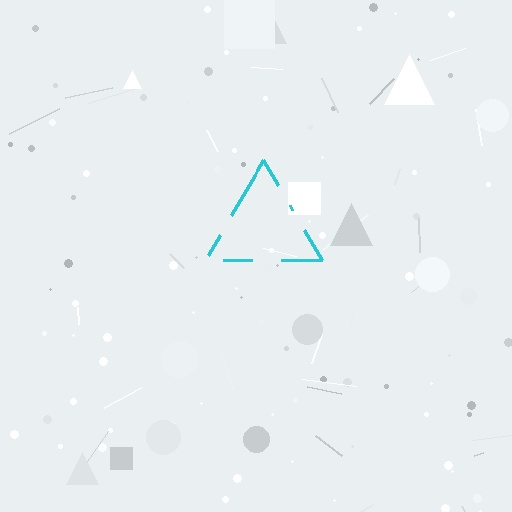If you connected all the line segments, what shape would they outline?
They would outline a triangle.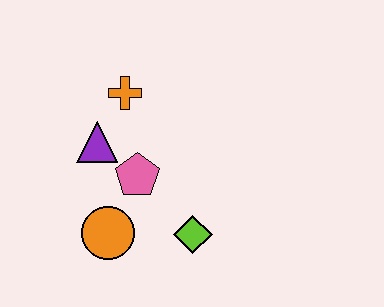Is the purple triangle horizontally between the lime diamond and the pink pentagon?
No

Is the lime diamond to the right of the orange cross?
Yes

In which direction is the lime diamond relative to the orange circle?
The lime diamond is to the right of the orange circle.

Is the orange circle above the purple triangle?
No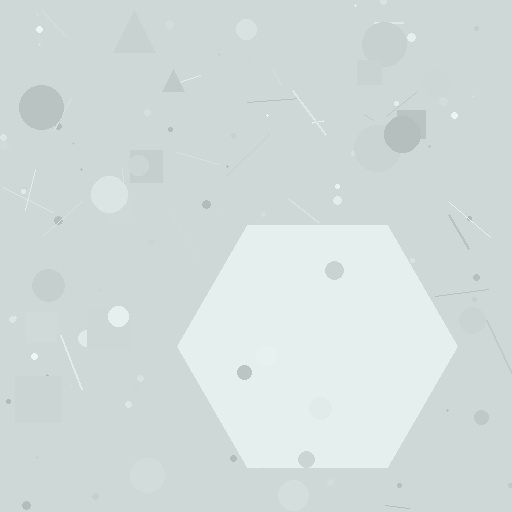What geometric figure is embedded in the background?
A hexagon is embedded in the background.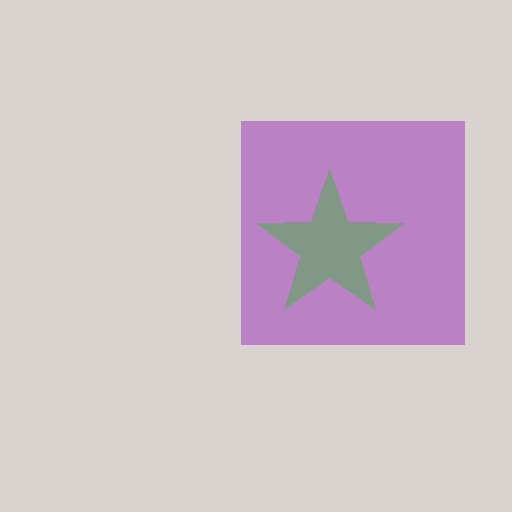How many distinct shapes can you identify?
There are 2 distinct shapes: a purple square, a green star.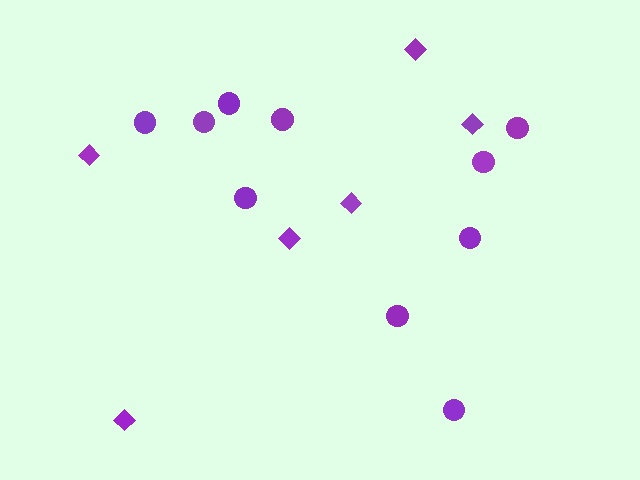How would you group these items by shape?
There are 2 groups: one group of circles (10) and one group of diamonds (6).